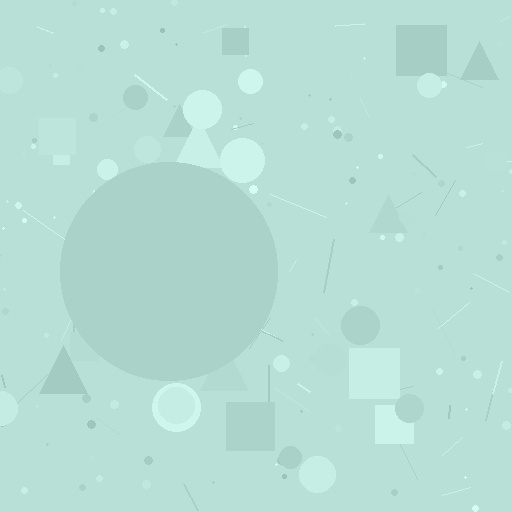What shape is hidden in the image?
A circle is hidden in the image.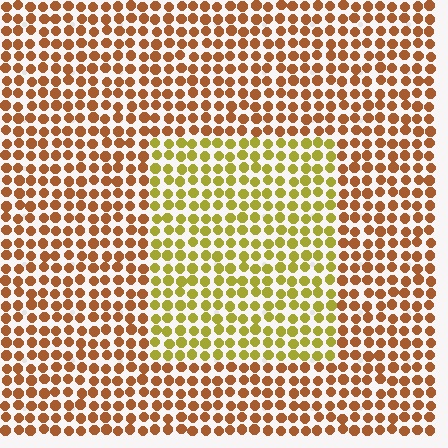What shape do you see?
I see a rectangle.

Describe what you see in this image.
The image is filled with small brown elements in a uniform arrangement. A rectangle-shaped region is visible where the elements are tinted to a slightly different hue, forming a subtle color boundary.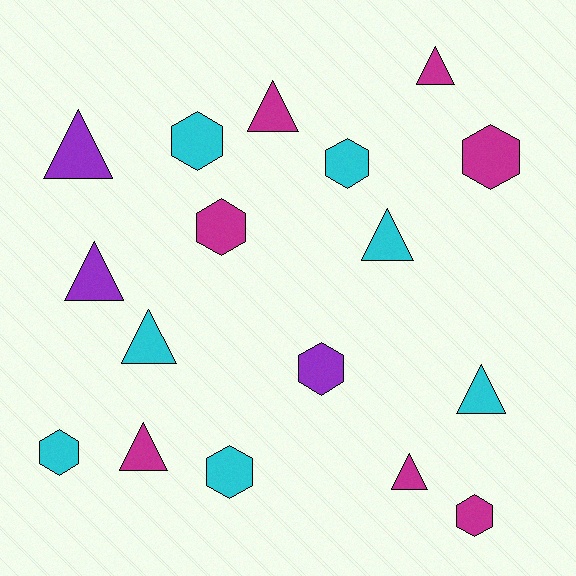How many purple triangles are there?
There are 2 purple triangles.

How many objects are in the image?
There are 17 objects.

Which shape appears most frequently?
Triangle, with 9 objects.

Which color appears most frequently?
Cyan, with 7 objects.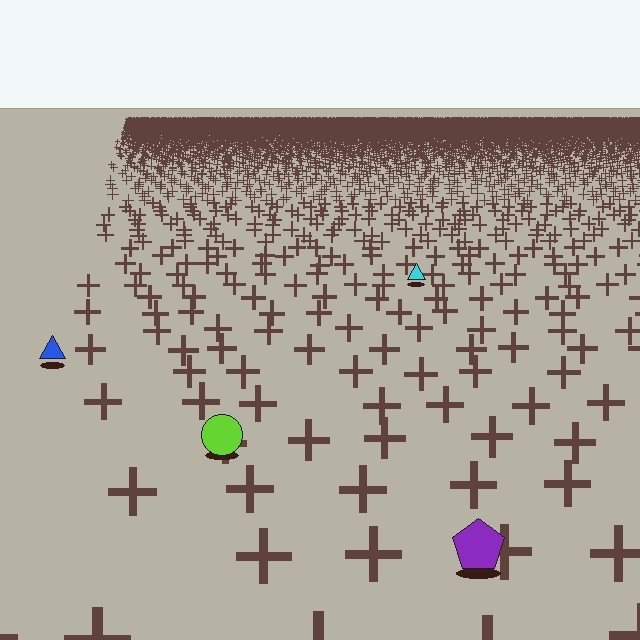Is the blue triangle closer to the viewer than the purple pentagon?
No. The purple pentagon is closer — you can tell from the texture gradient: the ground texture is coarser near it.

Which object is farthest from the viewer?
The cyan triangle is farthest from the viewer. It appears smaller and the ground texture around it is denser.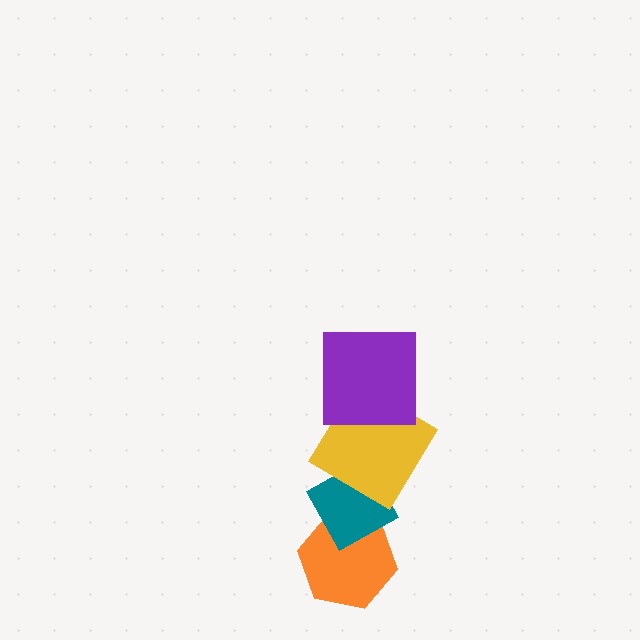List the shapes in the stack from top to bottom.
From top to bottom: the purple square, the yellow diamond, the teal diamond, the orange hexagon.